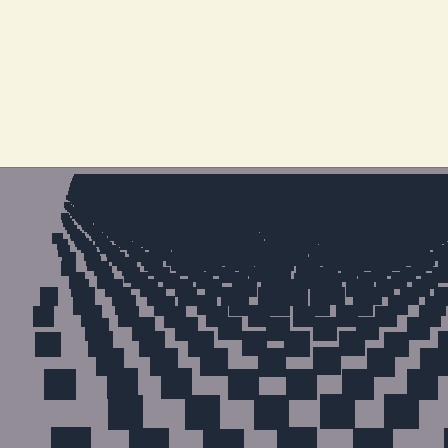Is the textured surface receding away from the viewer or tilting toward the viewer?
The surface is receding away from the viewer. Texture elements get smaller and denser toward the top.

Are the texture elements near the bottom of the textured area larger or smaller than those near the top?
Larger. Near the bottom, elements are closer to the viewer and appear at a bigger on-screen size.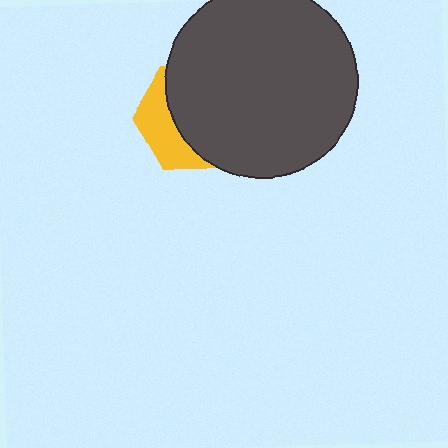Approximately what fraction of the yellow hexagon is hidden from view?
Roughly 66% of the yellow hexagon is hidden behind the dark gray circle.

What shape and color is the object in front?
The object in front is a dark gray circle.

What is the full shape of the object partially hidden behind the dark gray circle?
The partially hidden object is a yellow hexagon.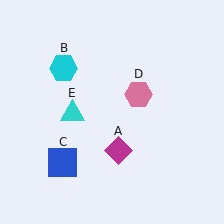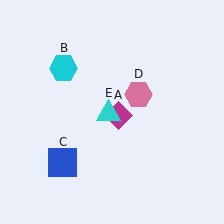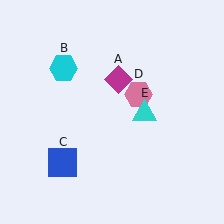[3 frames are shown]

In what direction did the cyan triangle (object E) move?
The cyan triangle (object E) moved right.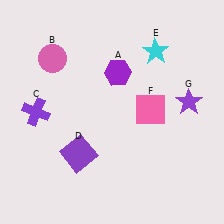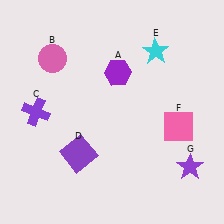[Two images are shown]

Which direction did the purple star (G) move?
The purple star (G) moved down.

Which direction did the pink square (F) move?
The pink square (F) moved right.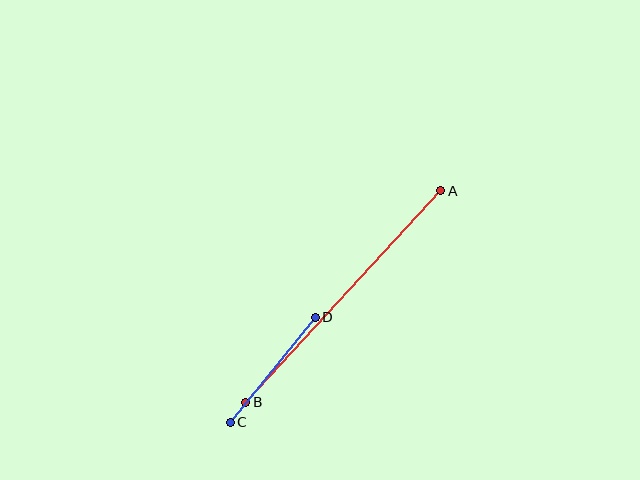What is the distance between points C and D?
The distance is approximately 135 pixels.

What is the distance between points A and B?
The distance is approximately 287 pixels.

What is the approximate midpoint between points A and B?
The midpoint is at approximately (343, 296) pixels.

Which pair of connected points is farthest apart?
Points A and B are farthest apart.